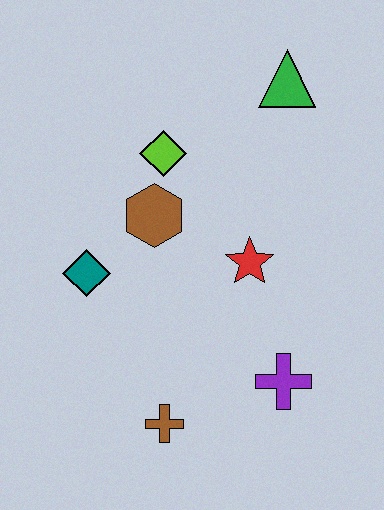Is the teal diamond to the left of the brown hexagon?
Yes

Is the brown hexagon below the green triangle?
Yes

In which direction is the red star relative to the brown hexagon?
The red star is to the right of the brown hexagon.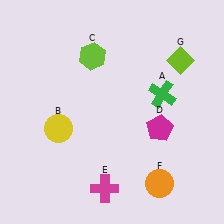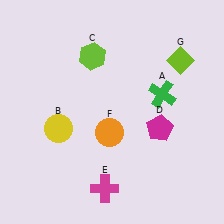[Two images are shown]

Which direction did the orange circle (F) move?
The orange circle (F) moved up.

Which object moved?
The orange circle (F) moved up.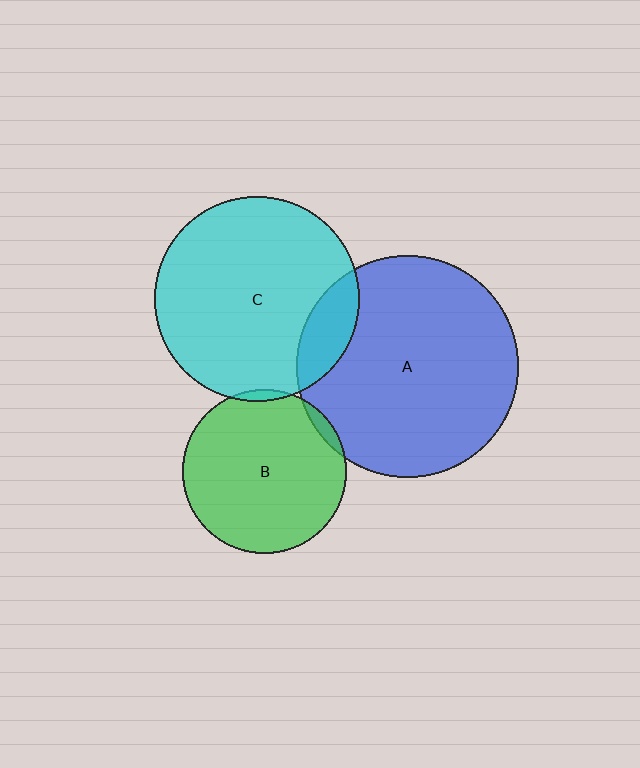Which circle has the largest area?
Circle A (blue).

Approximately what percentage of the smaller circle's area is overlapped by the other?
Approximately 15%.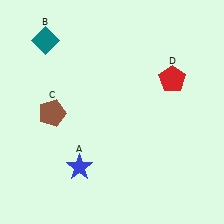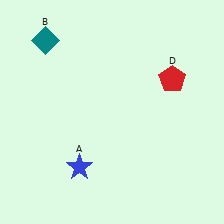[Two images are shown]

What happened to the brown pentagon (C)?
The brown pentagon (C) was removed in Image 2. It was in the bottom-left area of Image 1.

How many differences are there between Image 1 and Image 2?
There is 1 difference between the two images.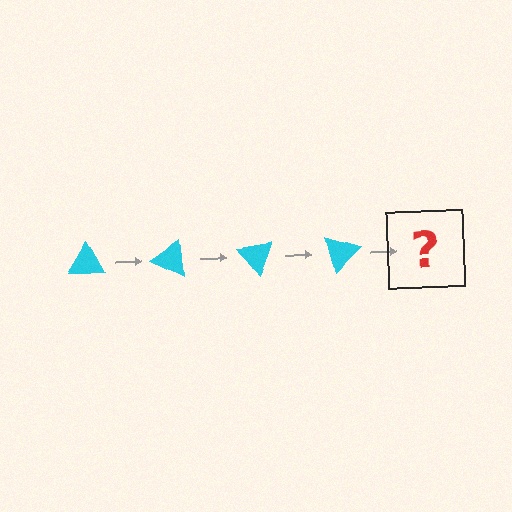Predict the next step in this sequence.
The next step is a cyan triangle rotated 100 degrees.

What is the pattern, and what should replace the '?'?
The pattern is that the triangle rotates 25 degrees each step. The '?' should be a cyan triangle rotated 100 degrees.